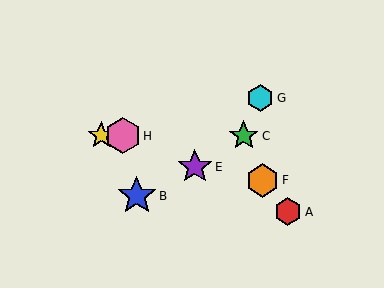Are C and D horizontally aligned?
Yes, both are at y≈136.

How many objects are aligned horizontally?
3 objects (C, D, H) are aligned horizontally.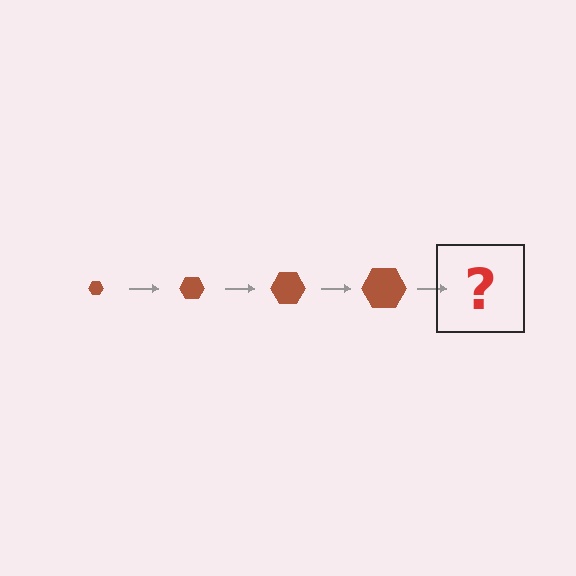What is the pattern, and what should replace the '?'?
The pattern is that the hexagon gets progressively larger each step. The '?' should be a brown hexagon, larger than the previous one.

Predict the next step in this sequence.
The next step is a brown hexagon, larger than the previous one.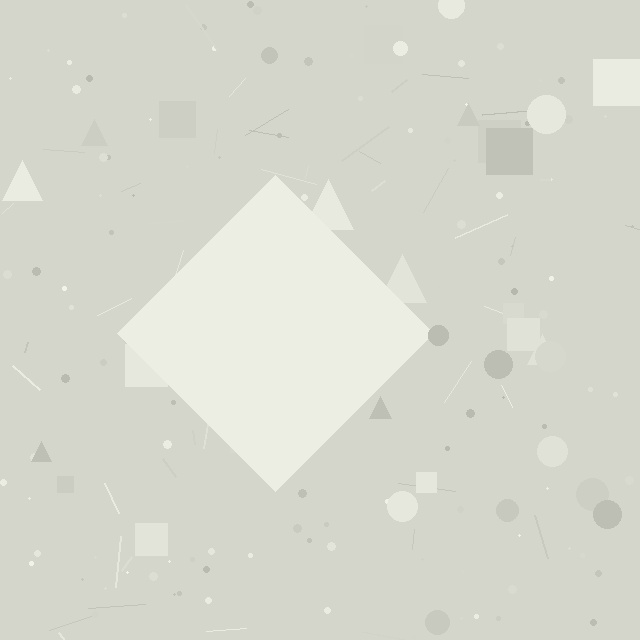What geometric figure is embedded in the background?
A diamond is embedded in the background.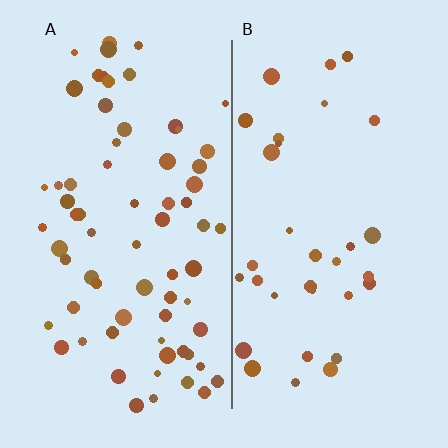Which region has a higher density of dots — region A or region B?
A (the left).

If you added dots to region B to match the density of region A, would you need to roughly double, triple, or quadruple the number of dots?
Approximately double.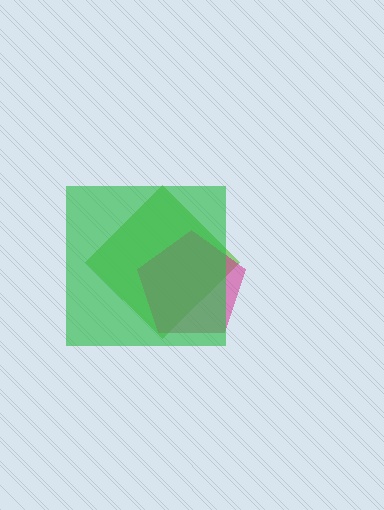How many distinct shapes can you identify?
There are 3 distinct shapes: a lime diamond, a magenta pentagon, a green square.